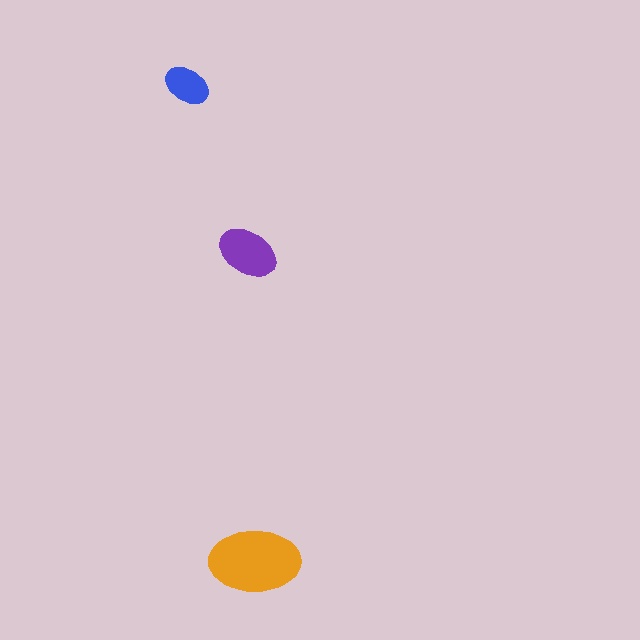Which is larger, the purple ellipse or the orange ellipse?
The orange one.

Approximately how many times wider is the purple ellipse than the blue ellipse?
About 1.5 times wider.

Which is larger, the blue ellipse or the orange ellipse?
The orange one.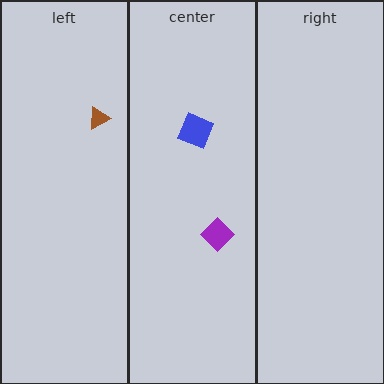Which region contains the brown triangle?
The left region.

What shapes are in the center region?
The purple diamond, the blue square.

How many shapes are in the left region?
1.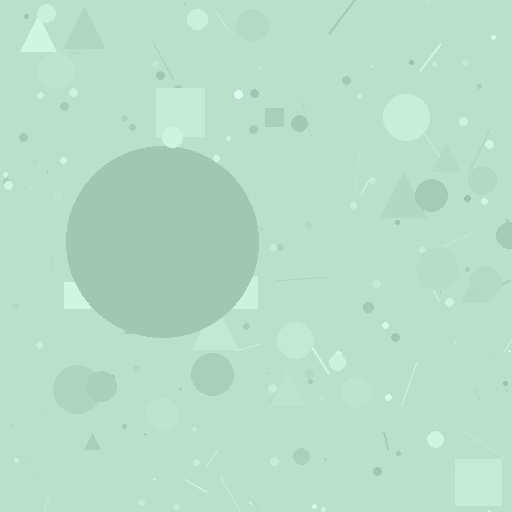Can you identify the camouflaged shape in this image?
The camouflaged shape is a circle.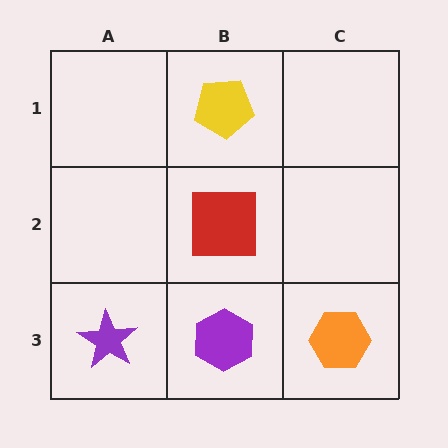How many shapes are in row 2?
1 shape.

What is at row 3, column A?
A purple star.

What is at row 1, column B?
A yellow pentagon.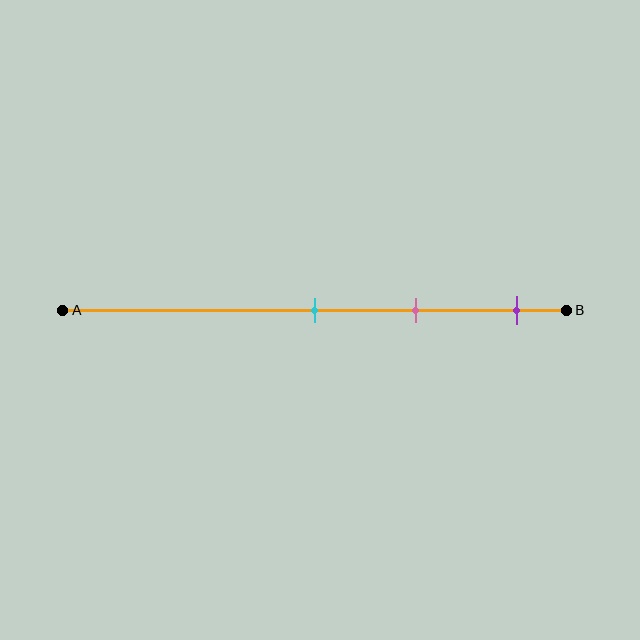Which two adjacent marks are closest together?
The cyan and pink marks are the closest adjacent pair.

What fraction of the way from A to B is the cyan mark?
The cyan mark is approximately 50% (0.5) of the way from A to B.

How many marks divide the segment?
There are 3 marks dividing the segment.